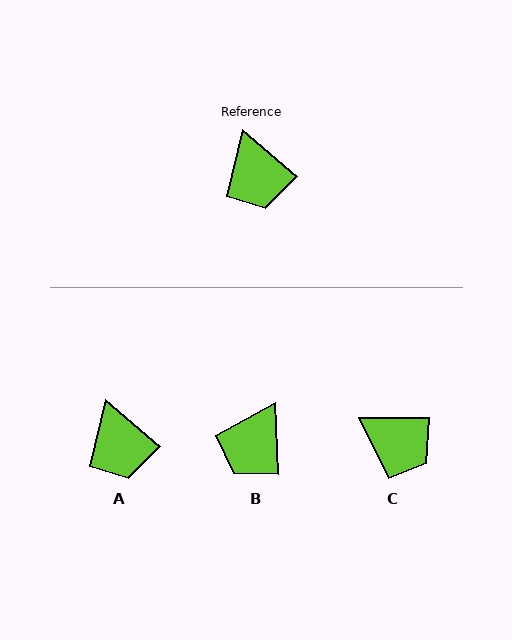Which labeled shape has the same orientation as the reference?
A.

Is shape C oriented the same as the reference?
No, it is off by about 41 degrees.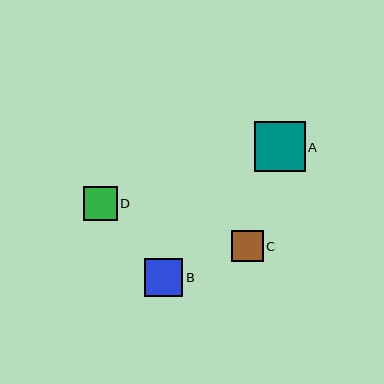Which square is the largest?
Square A is the largest with a size of approximately 51 pixels.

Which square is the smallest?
Square C is the smallest with a size of approximately 32 pixels.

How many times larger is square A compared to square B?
Square A is approximately 1.3 times the size of square B.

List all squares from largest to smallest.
From largest to smallest: A, B, D, C.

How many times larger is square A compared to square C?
Square A is approximately 1.6 times the size of square C.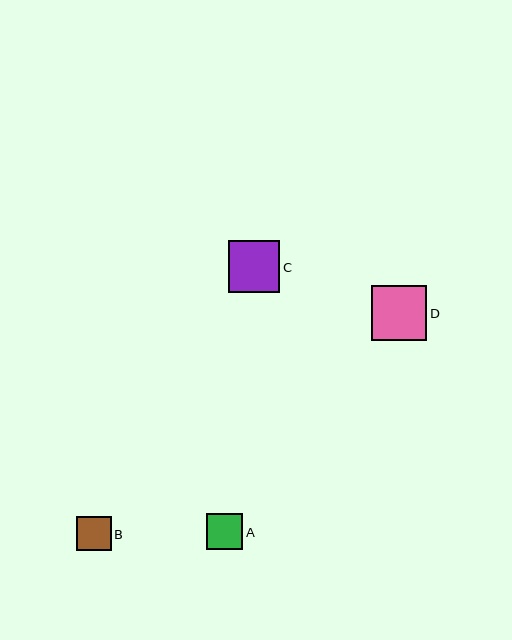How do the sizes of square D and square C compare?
Square D and square C are approximately the same size.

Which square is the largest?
Square D is the largest with a size of approximately 56 pixels.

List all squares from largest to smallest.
From largest to smallest: D, C, A, B.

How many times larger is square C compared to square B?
Square C is approximately 1.5 times the size of square B.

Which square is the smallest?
Square B is the smallest with a size of approximately 35 pixels.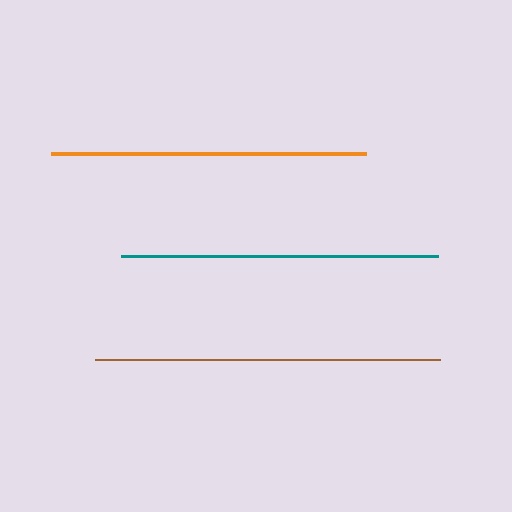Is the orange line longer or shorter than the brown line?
The brown line is longer than the orange line.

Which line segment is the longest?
The brown line is the longest at approximately 345 pixels.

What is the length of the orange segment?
The orange segment is approximately 315 pixels long.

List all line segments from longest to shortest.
From longest to shortest: brown, teal, orange.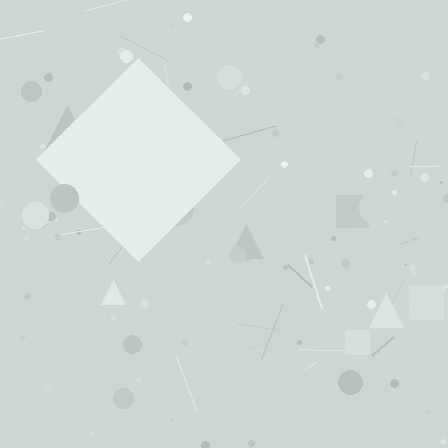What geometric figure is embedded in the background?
A diamond is embedded in the background.